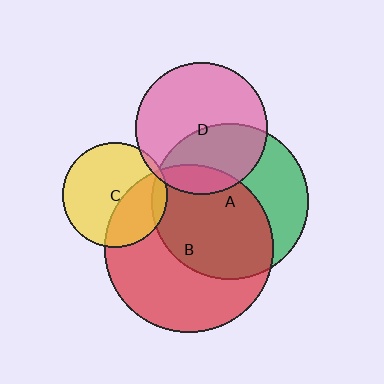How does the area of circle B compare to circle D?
Approximately 1.6 times.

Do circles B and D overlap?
Yes.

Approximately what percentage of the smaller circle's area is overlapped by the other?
Approximately 15%.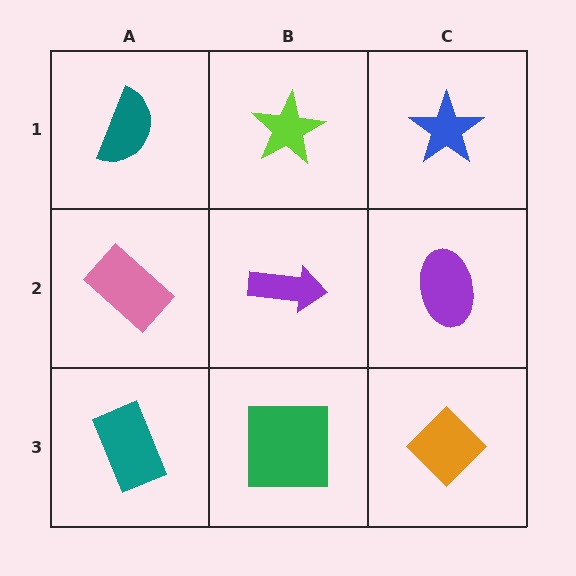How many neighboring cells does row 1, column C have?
2.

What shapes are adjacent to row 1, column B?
A purple arrow (row 2, column B), a teal semicircle (row 1, column A), a blue star (row 1, column C).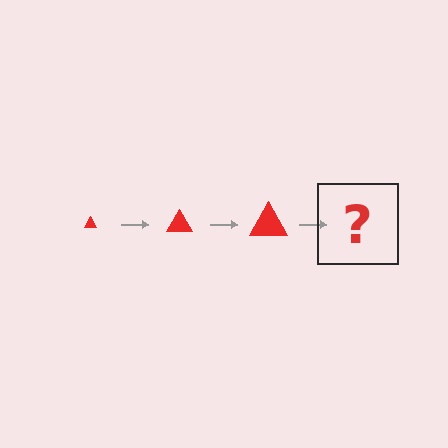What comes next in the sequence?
The next element should be a red triangle, larger than the previous one.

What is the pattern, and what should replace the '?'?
The pattern is that the triangle gets progressively larger each step. The '?' should be a red triangle, larger than the previous one.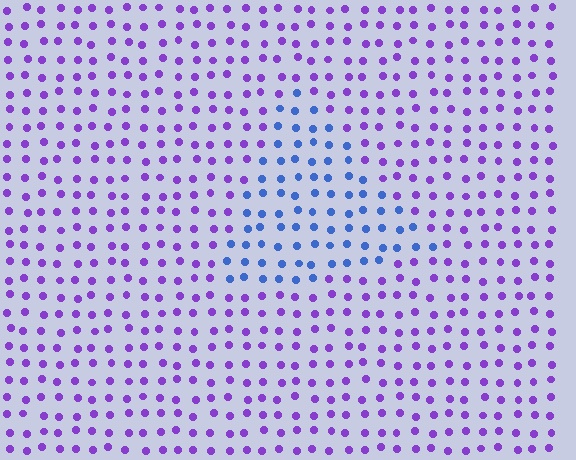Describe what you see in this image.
The image is filled with small purple elements in a uniform arrangement. A triangle-shaped region is visible where the elements are tinted to a slightly different hue, forming a subtle color boundary.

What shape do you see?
I see a triangle.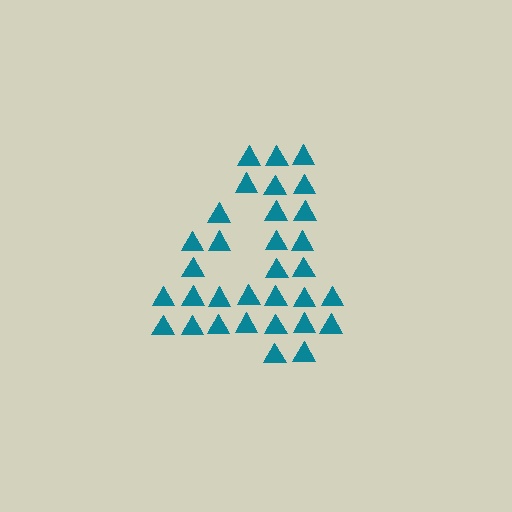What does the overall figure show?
The overall figure shows the digit 4.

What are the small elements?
The small elements are triangles.